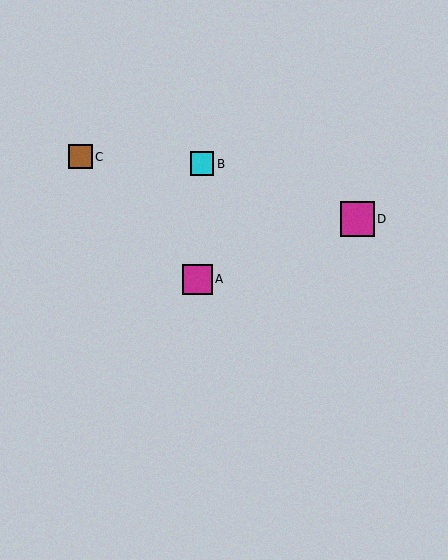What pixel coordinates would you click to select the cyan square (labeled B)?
Click at (202, 164) to select the cyan square B.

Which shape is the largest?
The magenta square (labeled D) is the largest.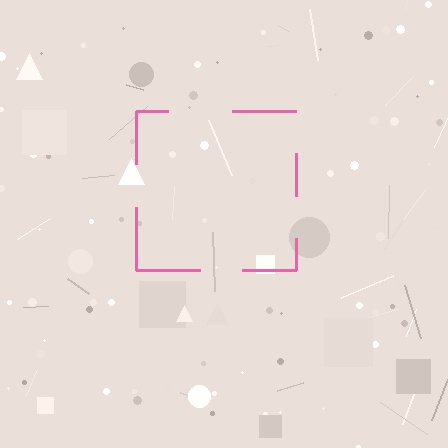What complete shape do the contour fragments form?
The contour fragments form a square.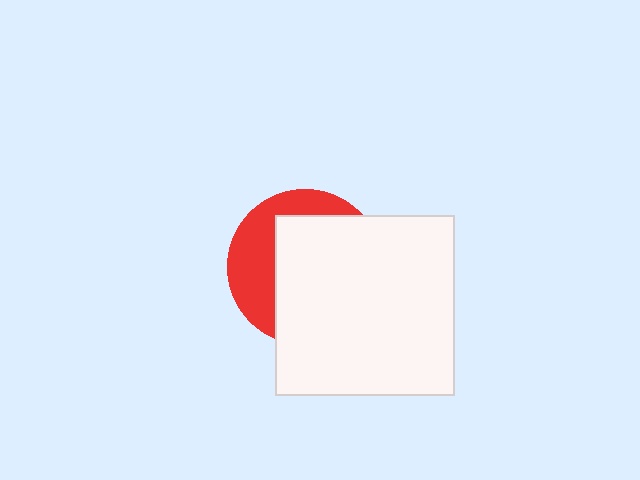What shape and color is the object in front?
The object in front is a white square.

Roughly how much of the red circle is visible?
A small part of it is visible (roughly 36%).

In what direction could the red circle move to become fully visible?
The red circle could move left. That would shift it out from behind the white square entirely.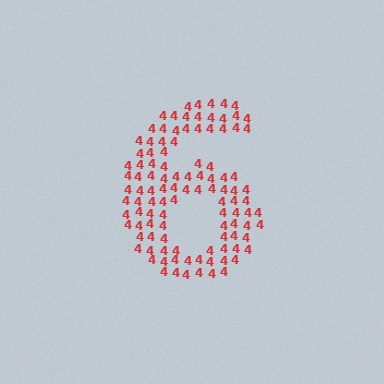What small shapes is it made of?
It is made of small digit 4's.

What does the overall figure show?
The overall figure shows the digit 6.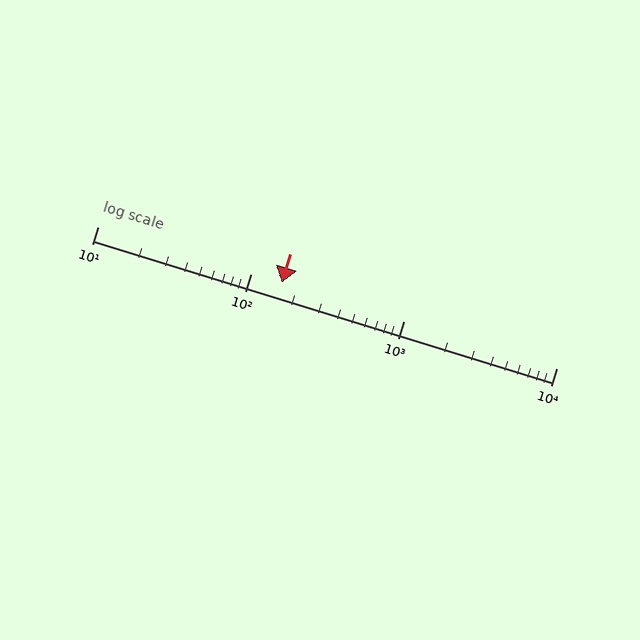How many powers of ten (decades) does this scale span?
The scale spans 3 decades, from 10 to 10000.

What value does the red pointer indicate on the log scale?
The pointer indicates approximately 160.